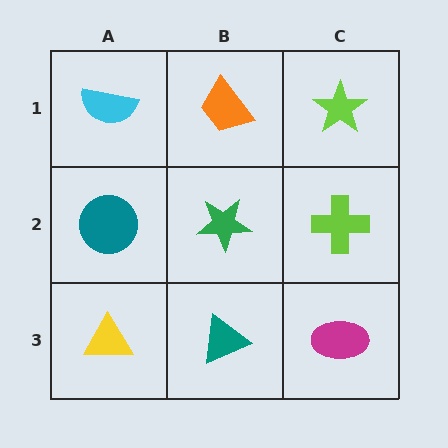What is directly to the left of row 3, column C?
A teal triangle.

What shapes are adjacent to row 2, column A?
A cyan semicircle (row 1, column A), a yellow triangle (row 3, column A), a green star (row 2, column B).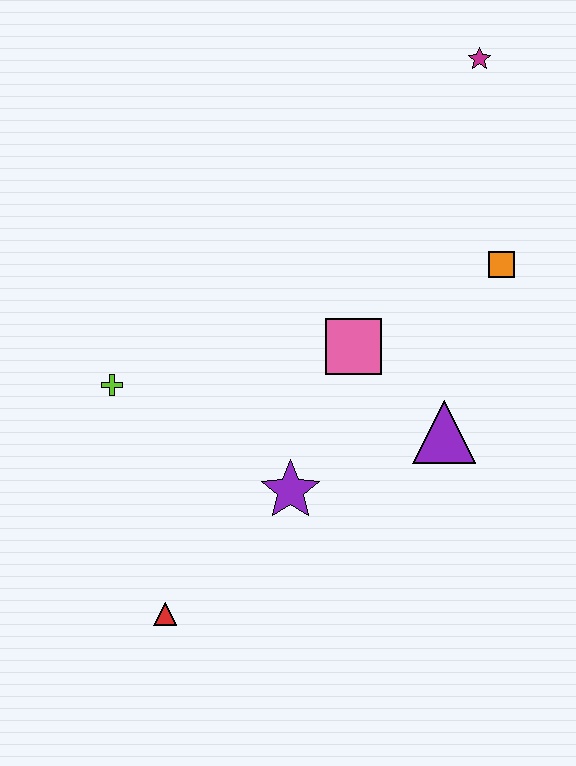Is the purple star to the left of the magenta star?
Yes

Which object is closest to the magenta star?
The orange square is closest to the magenta star.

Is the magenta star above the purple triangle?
Yes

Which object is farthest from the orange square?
The red triangle is farthest from the orange square.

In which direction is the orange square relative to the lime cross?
The orange square is to the right of the lime cross.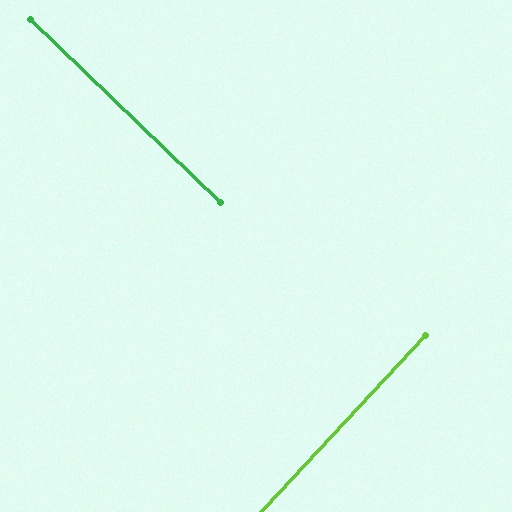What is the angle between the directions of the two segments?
Approximately 89 degrees.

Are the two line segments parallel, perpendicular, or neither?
Perpendicular — they meet at approximately 89°.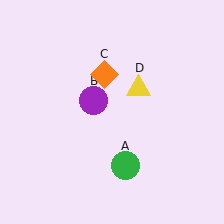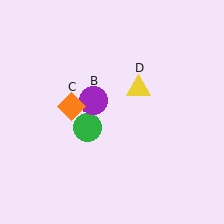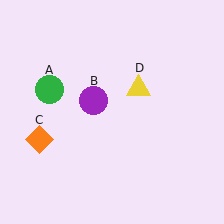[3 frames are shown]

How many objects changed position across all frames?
2 objects changed position: green circle (object A), orange diamond (object C).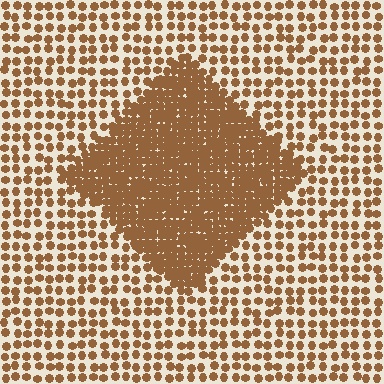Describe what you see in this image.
The image contains small brown elements arranged at two different densities. A diamond-shaped region is visible where the elements are more densely packed than the surrounding area.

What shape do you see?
I see a diamond.